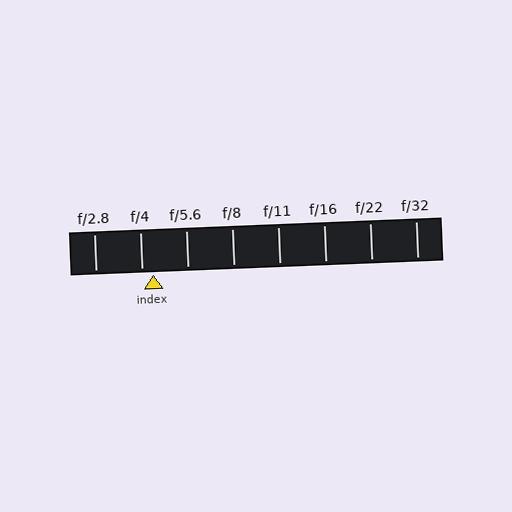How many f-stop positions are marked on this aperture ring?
There are 8 f-stop positions marked.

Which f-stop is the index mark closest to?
The index mark is closest to f/4.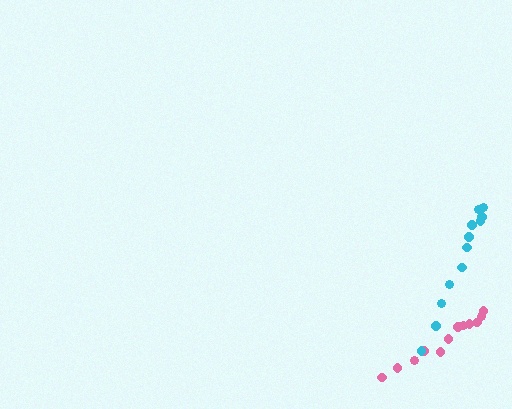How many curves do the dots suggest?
There are 2 distinct paths.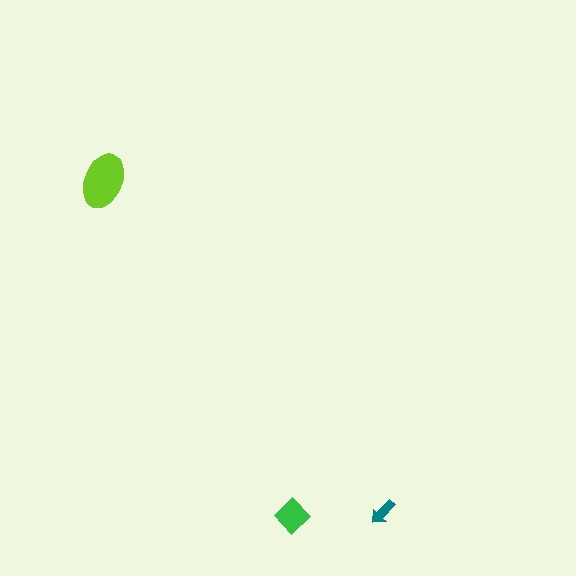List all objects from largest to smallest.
The lime ellipse, the green diamond, the teal arrow.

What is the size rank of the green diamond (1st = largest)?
2nd.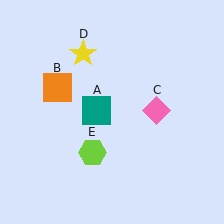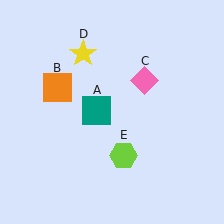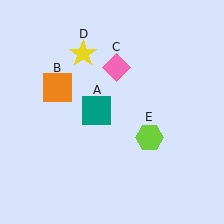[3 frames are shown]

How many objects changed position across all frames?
2 objects changed position: pink diamond (object C), lime hexagon (object E).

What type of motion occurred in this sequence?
The pink diamond (object C), lime hexagon (object E) rotated counterclockwise around the center of the scene.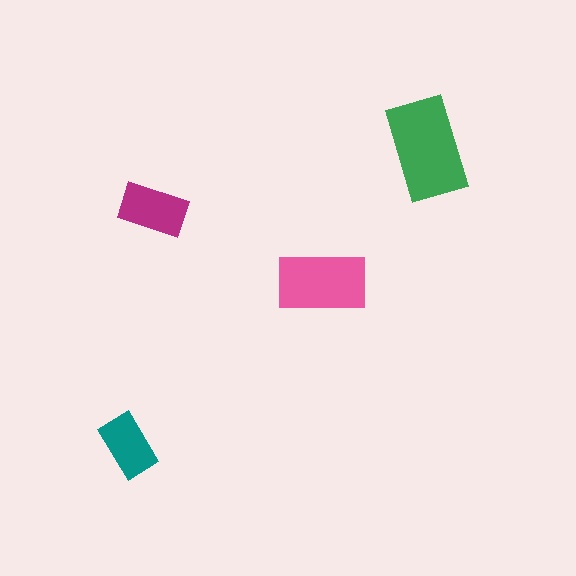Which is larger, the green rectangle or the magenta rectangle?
The green one.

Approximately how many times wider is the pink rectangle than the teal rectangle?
About 1.5 times wider.